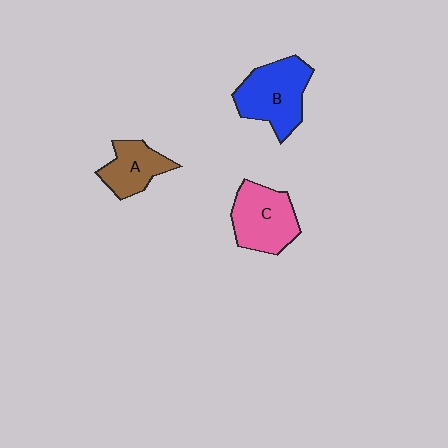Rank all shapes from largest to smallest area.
From largest to smallest: B (blue), C (pink), A (brown).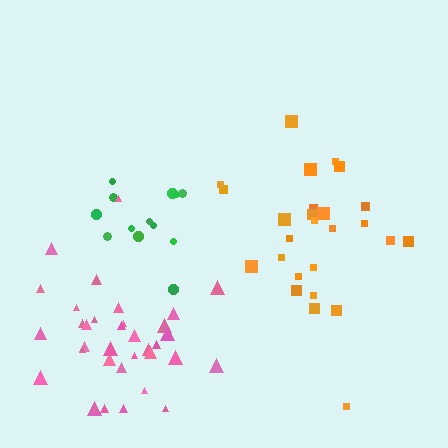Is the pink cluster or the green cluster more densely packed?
Green.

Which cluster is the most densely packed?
Green.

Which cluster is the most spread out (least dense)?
Pink.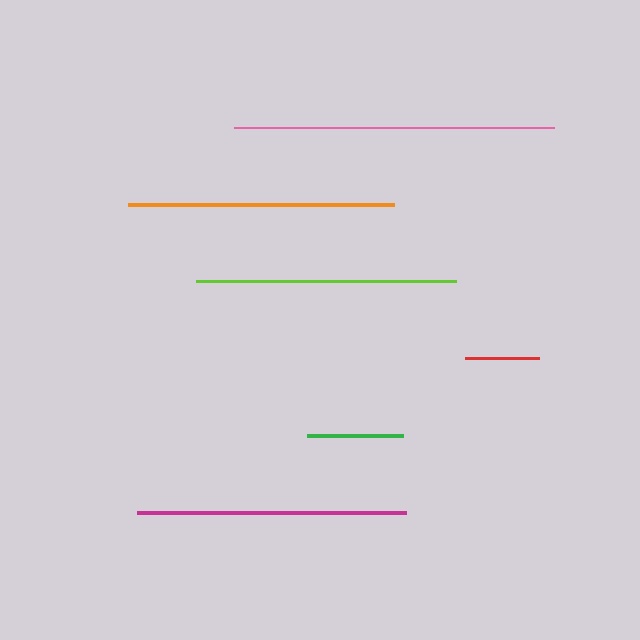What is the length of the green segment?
The green segment is approximately 97 pixels long.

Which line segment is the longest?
The pink line is the longest at approximately 320 pixels.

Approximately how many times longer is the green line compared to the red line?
The green line is approximately 1.3 times the length of the red line.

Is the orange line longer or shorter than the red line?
The orange line is longer than the red line.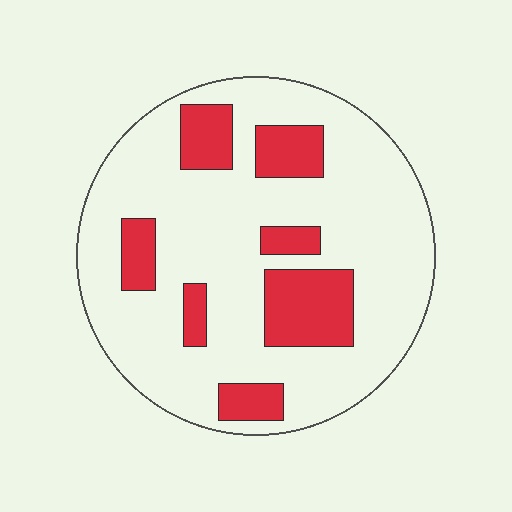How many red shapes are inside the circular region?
7.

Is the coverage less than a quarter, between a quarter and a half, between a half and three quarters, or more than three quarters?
Less than a quarter.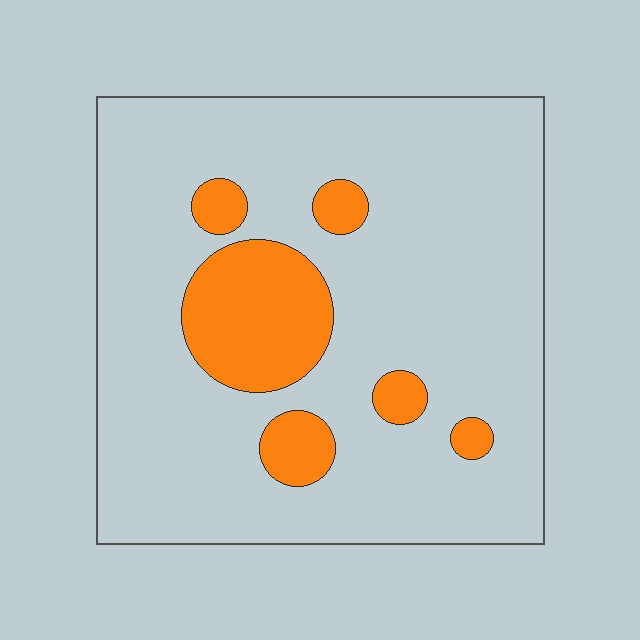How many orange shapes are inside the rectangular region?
6.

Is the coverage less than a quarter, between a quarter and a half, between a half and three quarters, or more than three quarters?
Less than a quarter.